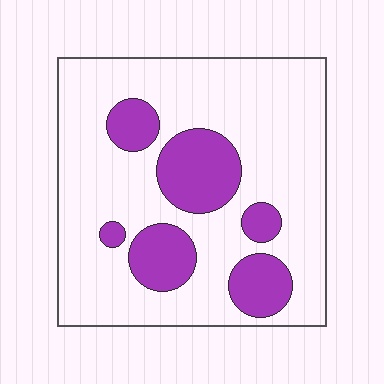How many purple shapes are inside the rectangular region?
6.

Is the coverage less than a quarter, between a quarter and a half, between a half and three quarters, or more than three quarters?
Less than a quarter.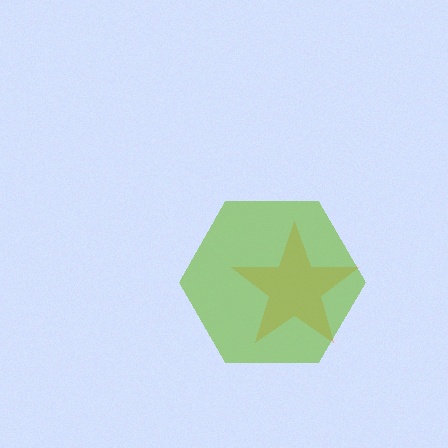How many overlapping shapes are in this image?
There are 2 overlapping shapes in the image.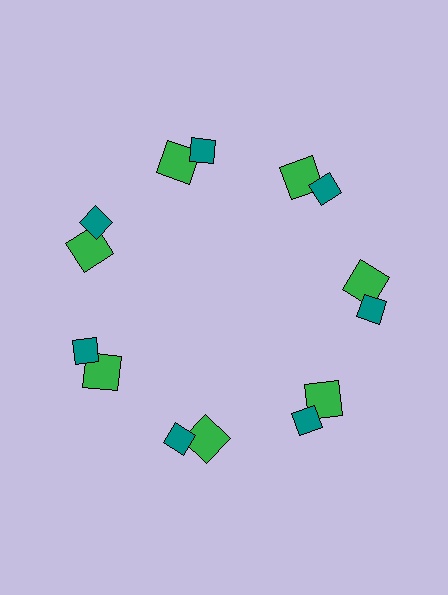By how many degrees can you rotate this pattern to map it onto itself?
The pattern maps onto itself every 51 degrees of rotation.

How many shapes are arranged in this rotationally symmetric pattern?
There are 14 shapes, arranged in 7 groups of 2.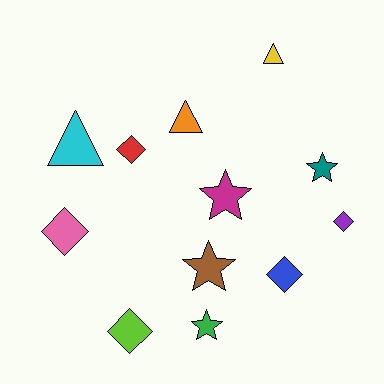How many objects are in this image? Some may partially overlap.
There are 12 objects.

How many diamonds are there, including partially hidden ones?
There are 5 diamonds.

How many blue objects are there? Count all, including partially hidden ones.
There is 1 blue object.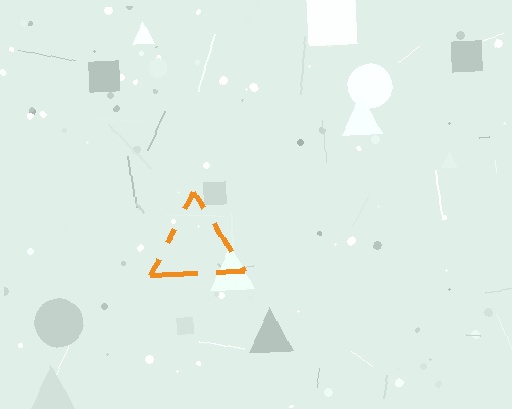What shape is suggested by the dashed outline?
The dashed outline suggests a triangle.